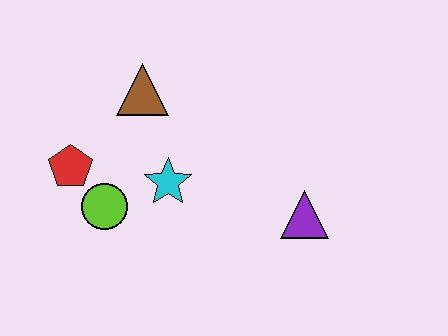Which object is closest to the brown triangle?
The cyan star is closest to the brown triangle.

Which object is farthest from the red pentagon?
The purple triangle is farthest from the red pentagon.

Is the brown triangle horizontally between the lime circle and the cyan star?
Yes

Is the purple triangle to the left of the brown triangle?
No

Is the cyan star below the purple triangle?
No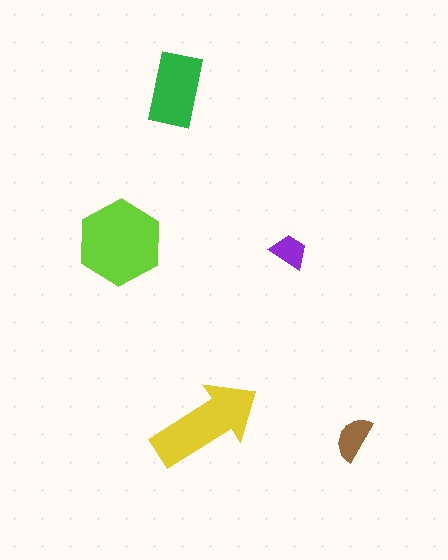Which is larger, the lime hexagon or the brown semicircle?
The lime hexagon.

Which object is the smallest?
The purple trapezoid.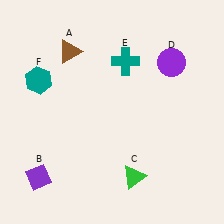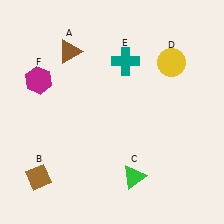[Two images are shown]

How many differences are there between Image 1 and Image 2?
There are 3 differences between the two images.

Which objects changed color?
B changed from purple to brown. D changed from purple to yellow. F changed from teal to magenta.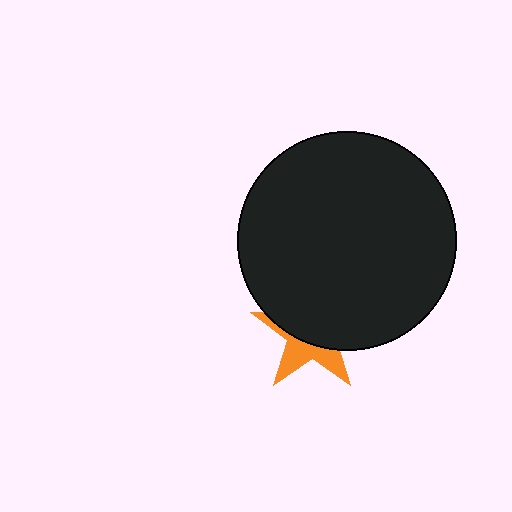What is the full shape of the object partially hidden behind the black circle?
The partially hidden object is an orange star.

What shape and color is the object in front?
The object in front is a black circle.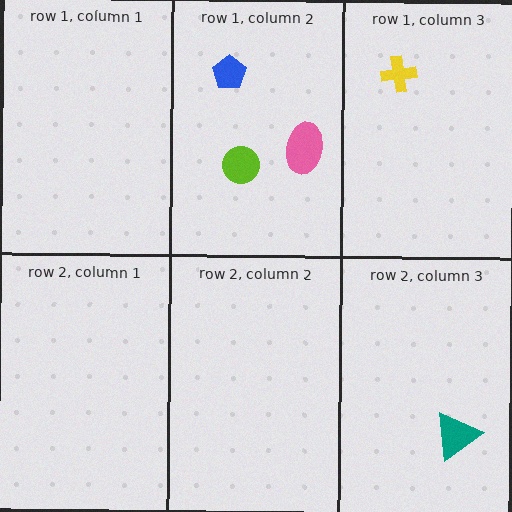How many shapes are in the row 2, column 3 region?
1.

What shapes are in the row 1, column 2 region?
The pink ellipse, the blue pentagon, the lime circle.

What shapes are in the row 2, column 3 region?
The teal triangle.